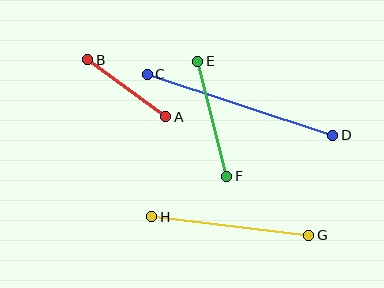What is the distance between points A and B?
The distance is approximately 97 pixels.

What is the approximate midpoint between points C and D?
The midpoint is at approximately (240, 105) pixels.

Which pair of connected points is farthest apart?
Points C and D are farthest apart.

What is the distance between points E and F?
The distance is approximately 118 pixels.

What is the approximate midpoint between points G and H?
The midpoint is at approximately (230, 226) pixels.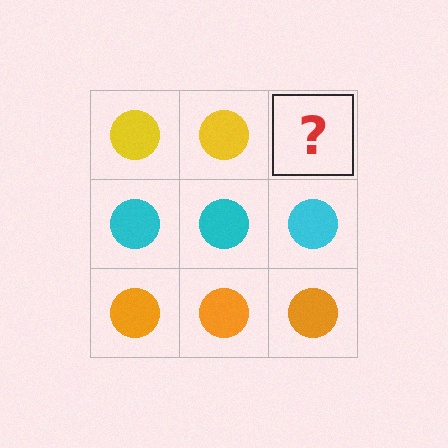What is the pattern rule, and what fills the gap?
The rule is that each row has a consistent color. The gap should be filled with a yellow circle.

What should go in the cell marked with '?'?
The missing cell should contain a yellow circle.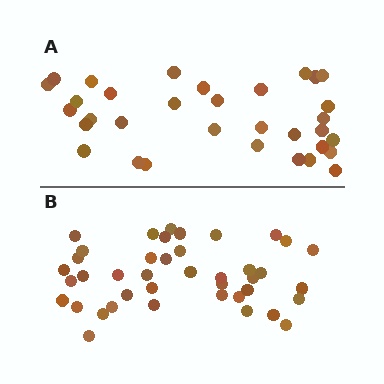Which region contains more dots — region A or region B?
Region B (the bottom region) has more dots.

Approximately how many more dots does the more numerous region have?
Region B has roughly 8 or so more dots than region A.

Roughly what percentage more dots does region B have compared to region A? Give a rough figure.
About 25% more.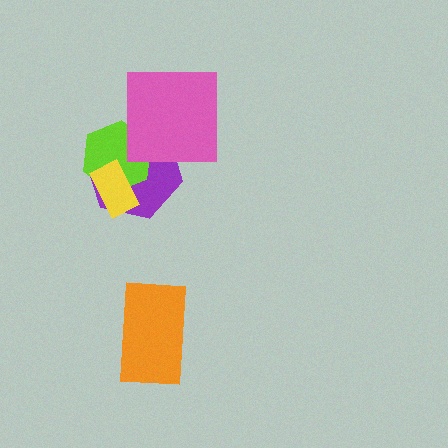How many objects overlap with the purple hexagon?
3 objects overlap with the purple hexagon.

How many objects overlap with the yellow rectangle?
2 objects overlap with the yellow rectangle.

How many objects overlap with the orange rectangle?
0 objects overlap with the orange rectangle.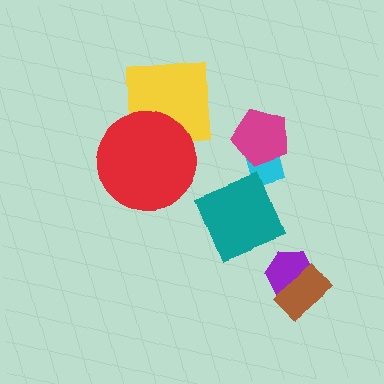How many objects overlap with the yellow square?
1 object overlaps with the yellow square.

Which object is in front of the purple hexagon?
The brown rectangle is in front of the purple hexagon.